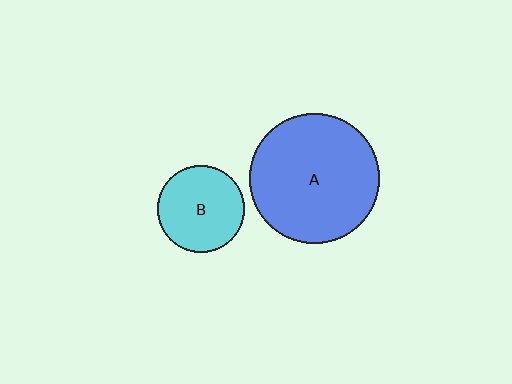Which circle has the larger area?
Circle A (blue).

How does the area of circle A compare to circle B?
Approximately 2.2 times.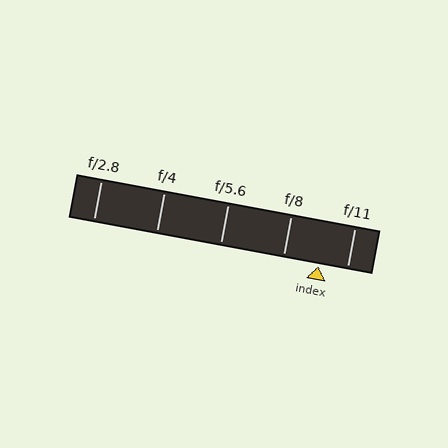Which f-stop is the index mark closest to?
The index mark is closest to f/11.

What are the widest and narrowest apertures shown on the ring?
The widest aperture shown is f/2.8 and the narrowest is f/11.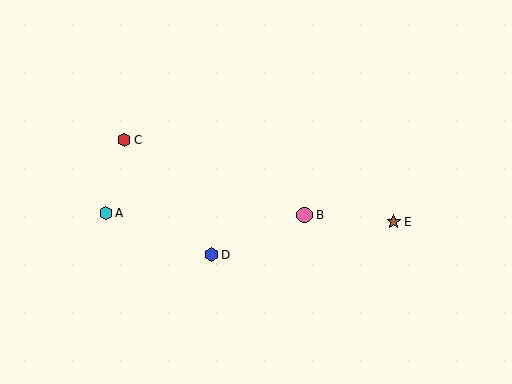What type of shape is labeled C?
Shape C is a red hexagon.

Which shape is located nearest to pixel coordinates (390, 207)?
The brown star (labeled E) at (394, 222) is nearest to that location.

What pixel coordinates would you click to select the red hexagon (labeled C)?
Click at (124, 140) to select the red hexagon C.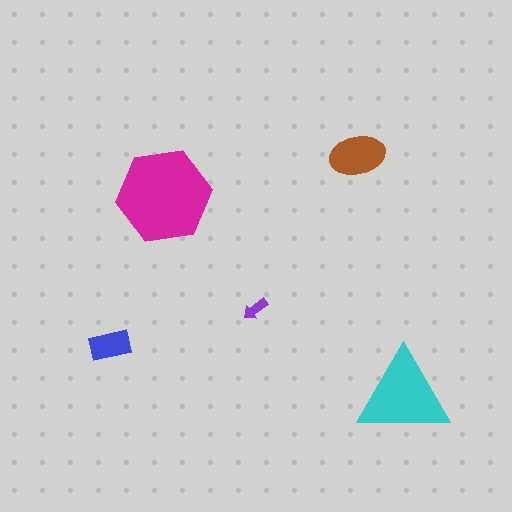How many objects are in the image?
There are 5 objects in the image.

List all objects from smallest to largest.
The purple arrow, the blue rectangle, the brown ellipse, the cyan triangle, the magenta hexagon.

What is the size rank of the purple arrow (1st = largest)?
5th.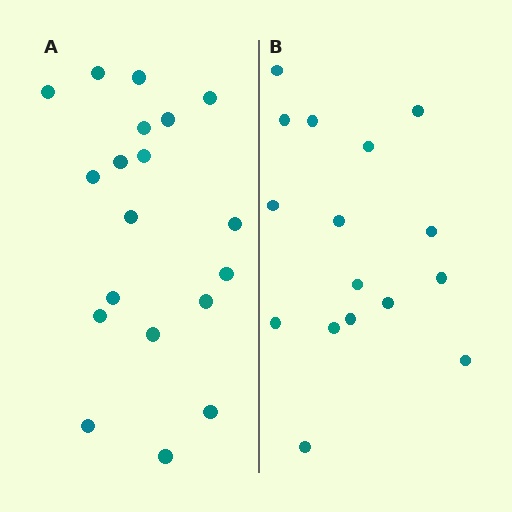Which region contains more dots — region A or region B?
Region A (the left region) has more dots.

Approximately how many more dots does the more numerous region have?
Region A has just a few more — roughly 2 or 3 more dots than region B.